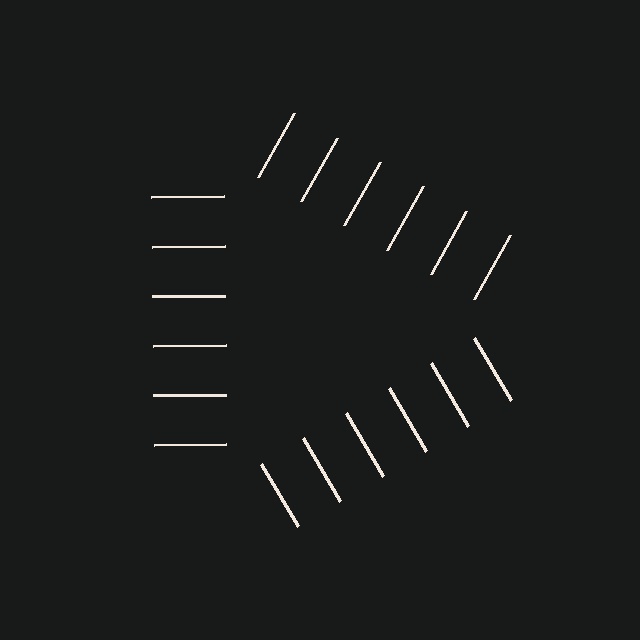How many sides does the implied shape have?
3 sides — the line-ends trace a triangle.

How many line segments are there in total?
18 — 6 along each of the 3 edges.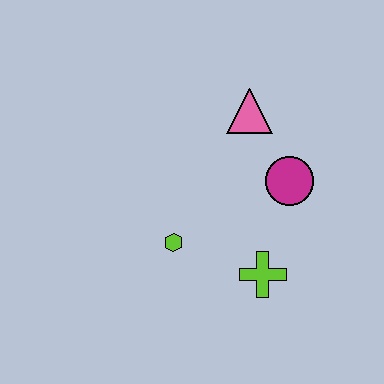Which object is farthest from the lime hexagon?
The pink triangle is farthest from the lime hexagon.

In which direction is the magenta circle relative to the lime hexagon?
The magenta circle is to the right of the lime hexagon.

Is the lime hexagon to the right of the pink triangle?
No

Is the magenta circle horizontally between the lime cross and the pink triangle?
No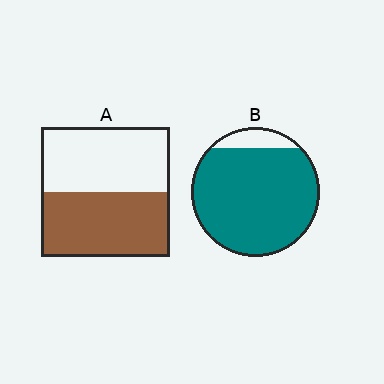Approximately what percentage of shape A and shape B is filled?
A is approximately 50% and B is approximately 90%.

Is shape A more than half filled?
Roughly half.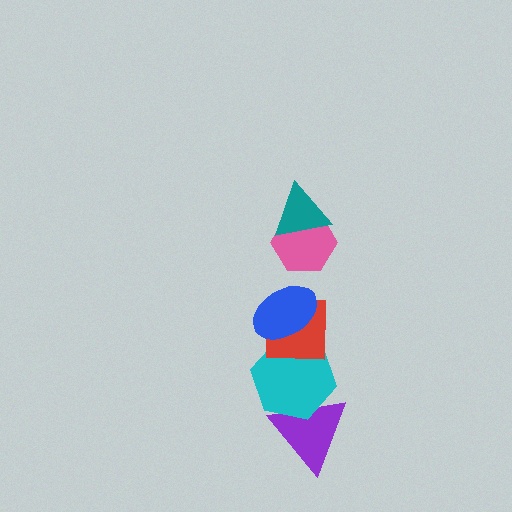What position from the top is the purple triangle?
The purple triangle is 6th from the top.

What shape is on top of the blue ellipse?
The pink hexagon is on top of the blue ellipse.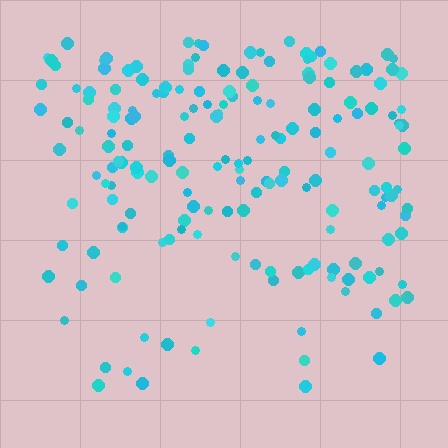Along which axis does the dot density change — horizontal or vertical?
Vertical.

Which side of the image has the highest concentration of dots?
The top.